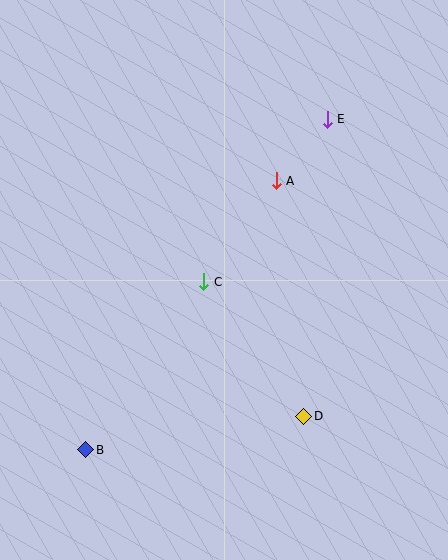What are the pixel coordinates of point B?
Point B is at (86, 450).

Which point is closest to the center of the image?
Point C at (204, 282) is closest to the center.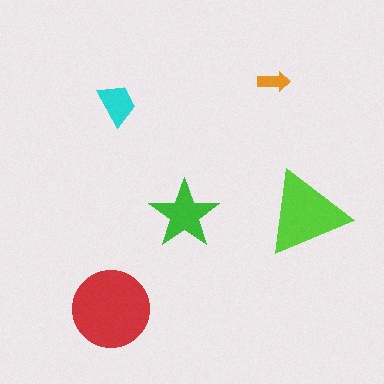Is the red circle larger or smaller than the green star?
Larger.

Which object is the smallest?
The orange arrow.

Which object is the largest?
The red circle.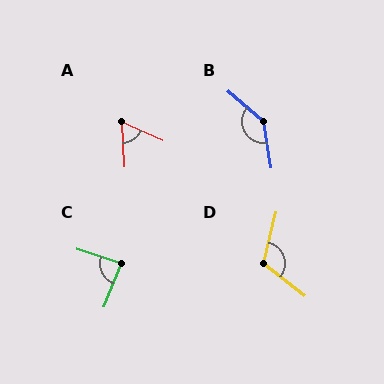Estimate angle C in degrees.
Approximately 87 degrees.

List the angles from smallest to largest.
A (62°), C (87°), D (115°), B (140°).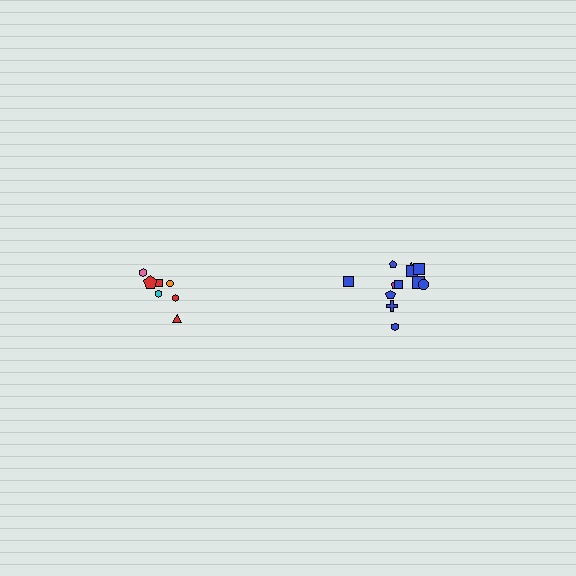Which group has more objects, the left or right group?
The right group.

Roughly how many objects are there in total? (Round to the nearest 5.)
Roughly 20 objects in total.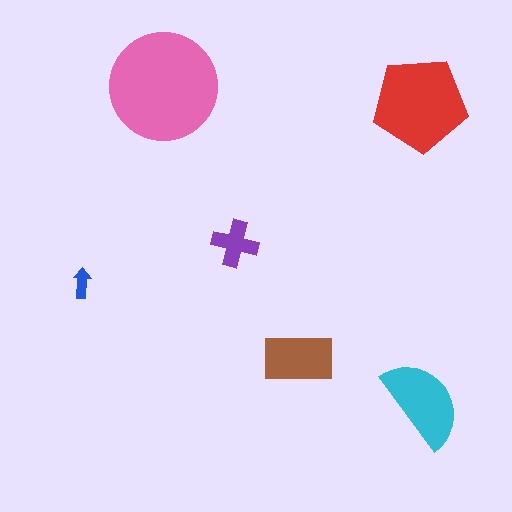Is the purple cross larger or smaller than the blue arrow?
Larger.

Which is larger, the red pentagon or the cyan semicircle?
The red pentagon.